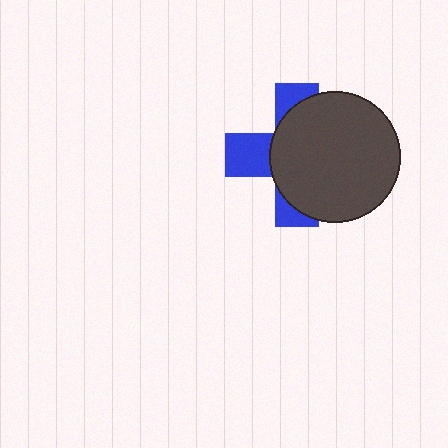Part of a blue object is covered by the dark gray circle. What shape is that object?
It is a cross.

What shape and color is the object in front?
The object in front is a dark gray circle.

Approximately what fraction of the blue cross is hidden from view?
Roughly 65% of the blue cross is hidden behind the dark gray circle.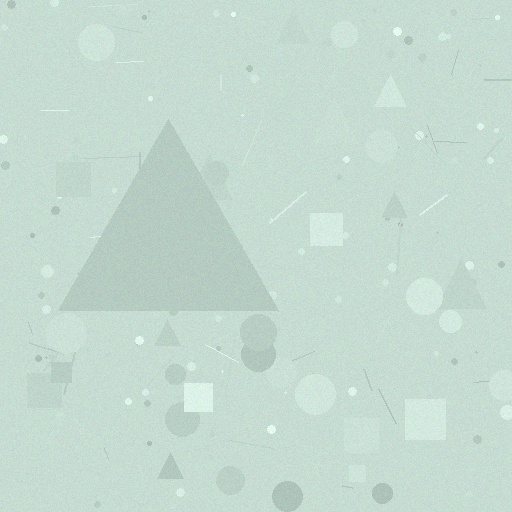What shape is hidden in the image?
A triangle is hidden in the image.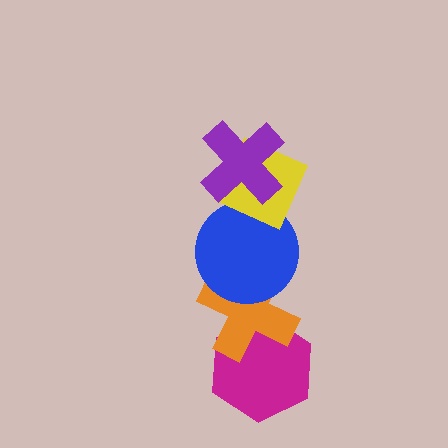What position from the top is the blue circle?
The blue circle is 3rd from the top.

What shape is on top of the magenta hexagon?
The orange cross is on top of the magenta hexagon.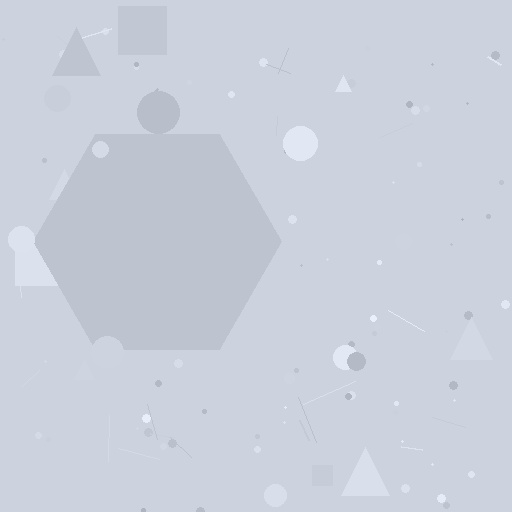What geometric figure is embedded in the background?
A hexagon is embedded in the background.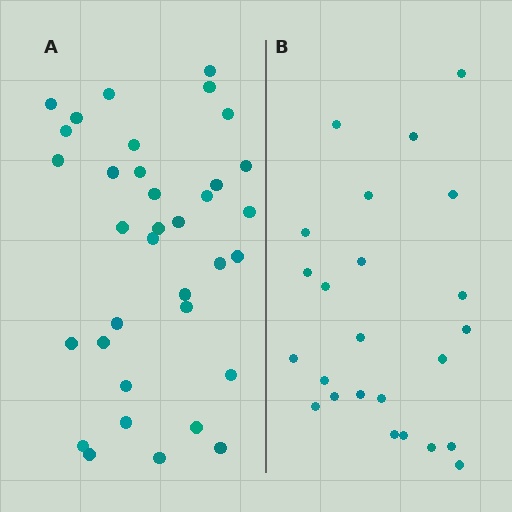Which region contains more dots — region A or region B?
Region A (the left region) has more dots.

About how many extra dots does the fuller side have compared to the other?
Region A has roughly 12 or so more dots than region B.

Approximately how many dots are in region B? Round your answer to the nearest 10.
About 20 dots. (The exact count is 24, which rounds to 20.)